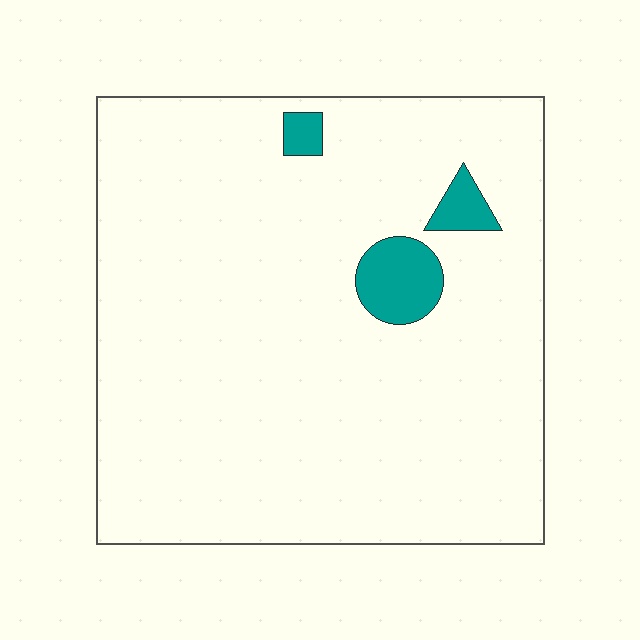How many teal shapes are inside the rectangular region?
3.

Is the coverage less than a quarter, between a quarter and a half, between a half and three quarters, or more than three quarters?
Less than a quarter.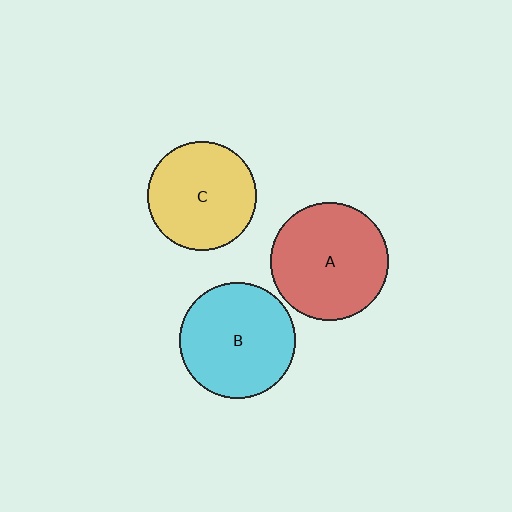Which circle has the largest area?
Circle A (red).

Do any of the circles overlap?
No, none of the circles overlap.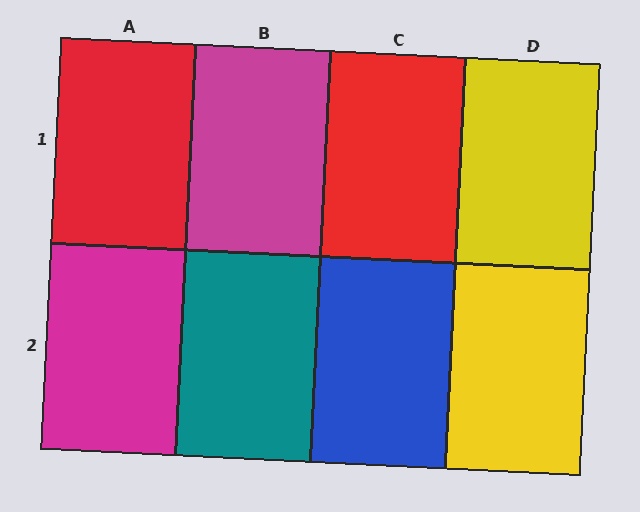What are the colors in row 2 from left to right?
Magenta, teal, blue, yellow.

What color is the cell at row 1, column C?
Red.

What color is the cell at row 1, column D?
Yellow.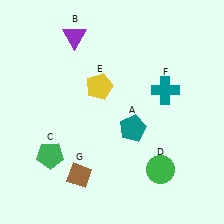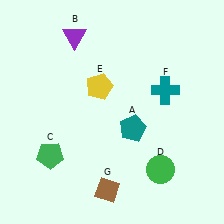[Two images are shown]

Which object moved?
The brown diamond (G) moved right.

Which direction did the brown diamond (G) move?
The brown diamond (G) moved right.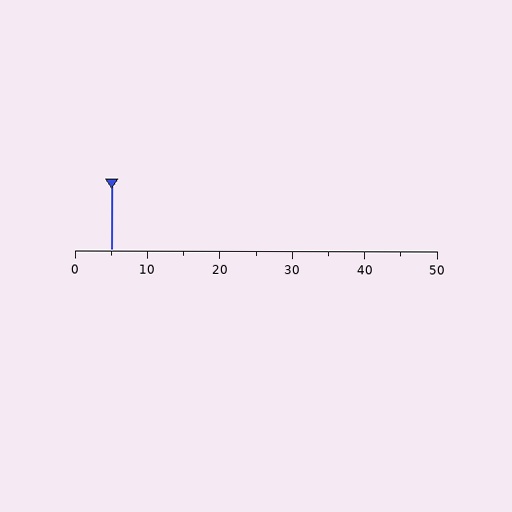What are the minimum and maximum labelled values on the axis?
The axis runs from 0 to 50.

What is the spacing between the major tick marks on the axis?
The major ticks are spaced 10 apart.